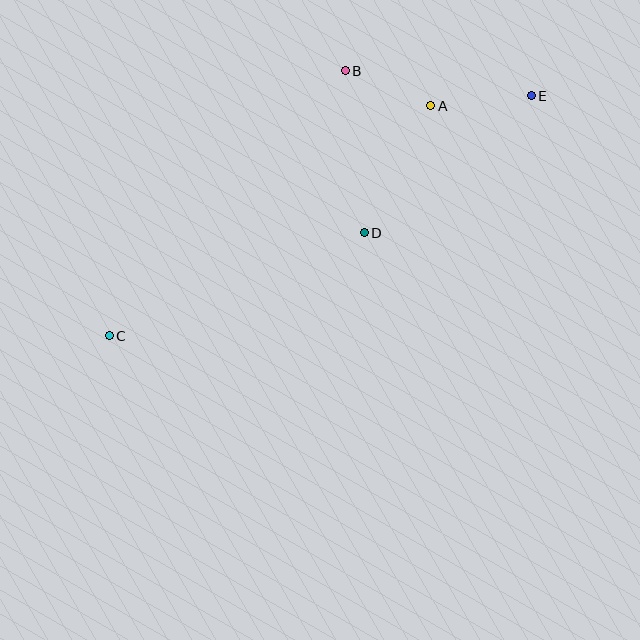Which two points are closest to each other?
Points A and B are closest to each other.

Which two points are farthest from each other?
Points C and E are farthest from each other.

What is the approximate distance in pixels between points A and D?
The distance between A and D is approximately 143 pixels.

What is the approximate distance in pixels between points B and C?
The distance between B and C is approximately 354 pixels.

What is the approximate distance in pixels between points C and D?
The distance between C and D is approximately 275 pixels.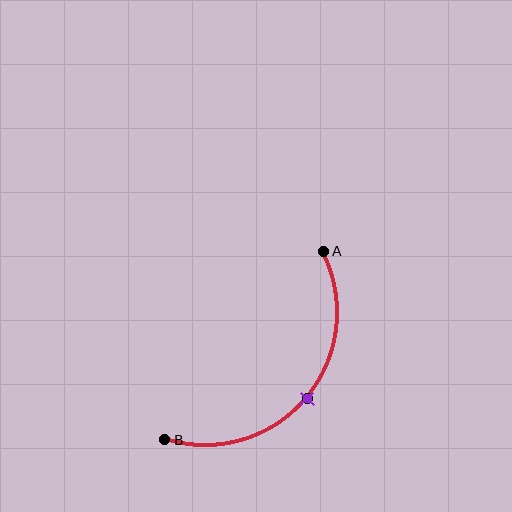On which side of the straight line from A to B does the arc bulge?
The arc bulges below and to the right of the straight line connecting A and B.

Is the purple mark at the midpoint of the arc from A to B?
Yes. The purple mark lies on the arc at equal arc-length from both A and B — it is the arc midpoint.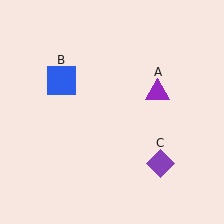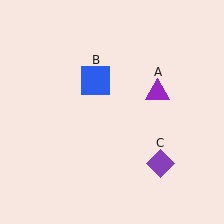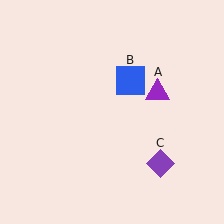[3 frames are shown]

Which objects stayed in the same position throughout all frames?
Purple triangle (object A) and purple diamond (object C) remained stationary.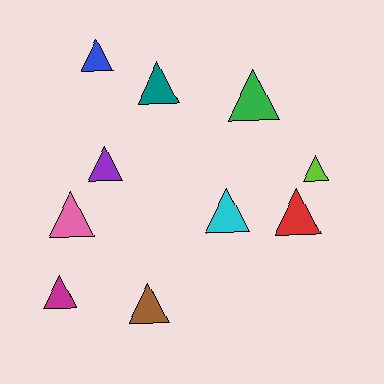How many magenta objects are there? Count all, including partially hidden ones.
There is 1 magenta object.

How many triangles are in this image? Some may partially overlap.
There are 10 triangles.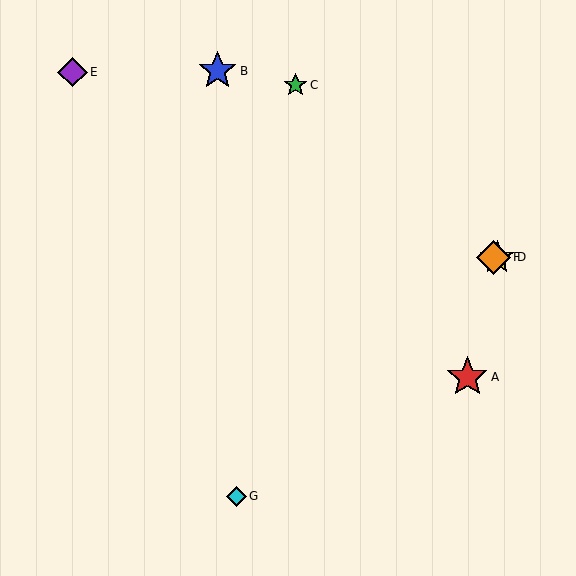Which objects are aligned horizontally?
Objects D, F are aligned horizontally.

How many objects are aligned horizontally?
2 objects (D, F) are aligned horizontally.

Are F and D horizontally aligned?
Yes, both are at y≈257.